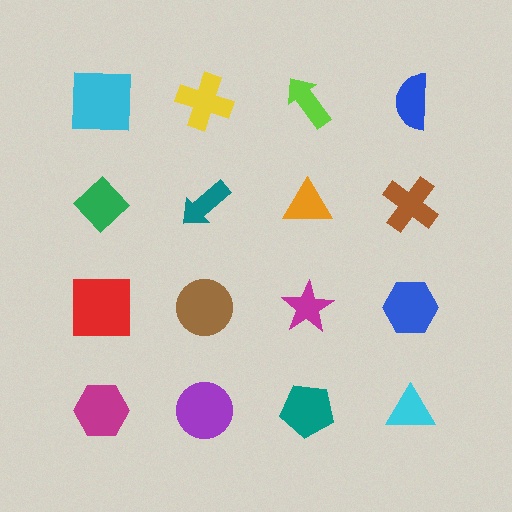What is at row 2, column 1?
A green diamond.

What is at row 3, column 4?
A blue hexagon.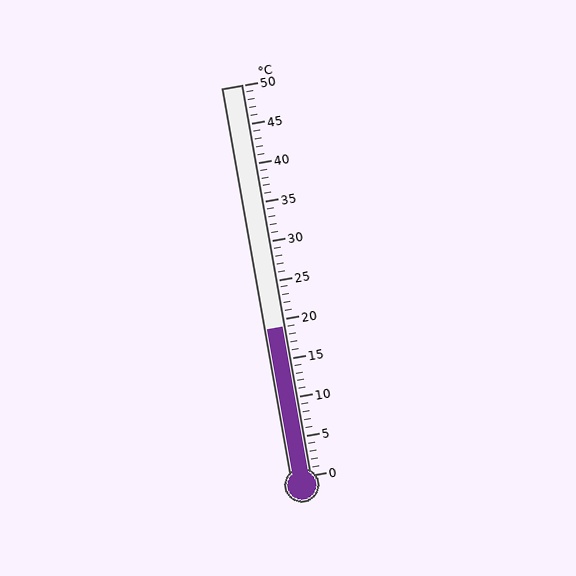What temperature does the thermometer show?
The thermometer shows approximately 19°C.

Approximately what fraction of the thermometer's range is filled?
The thermometer is filled to approximately 40% of its range.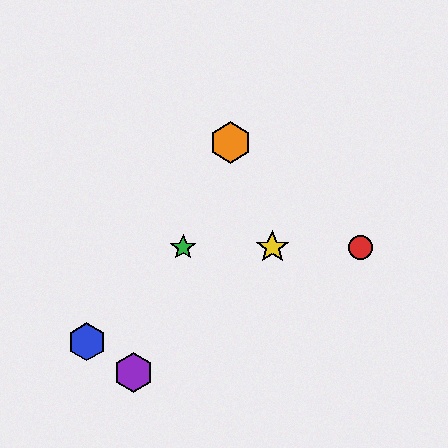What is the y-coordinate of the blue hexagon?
The blue hexagon is at y≈342.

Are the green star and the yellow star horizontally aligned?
Yes, both are at y≈247.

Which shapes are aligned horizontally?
The red circle, the green star, the yellow star are aligned horizontally.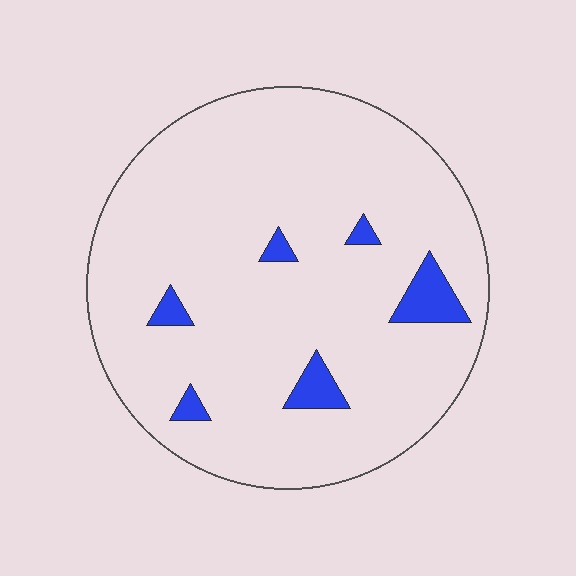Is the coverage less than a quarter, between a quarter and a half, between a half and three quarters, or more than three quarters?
Less than a quarter.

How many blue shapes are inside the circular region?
6.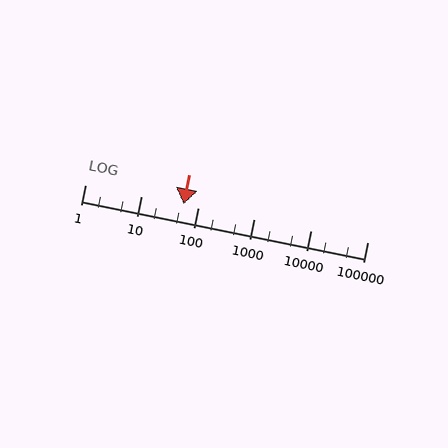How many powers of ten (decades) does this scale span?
The scale spans 5 decades, from 1 to 100000.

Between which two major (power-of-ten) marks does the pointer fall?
The pointer is between 10 and 100.